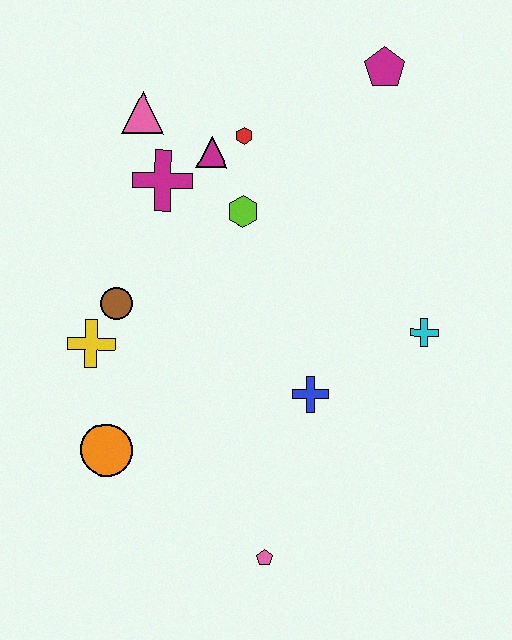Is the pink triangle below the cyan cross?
No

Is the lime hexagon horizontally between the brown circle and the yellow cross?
No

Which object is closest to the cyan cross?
The blue cross is closest to the cyan cross.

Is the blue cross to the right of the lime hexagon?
Yes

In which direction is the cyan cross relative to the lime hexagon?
The cyan cross is to the right of the lime hexagon.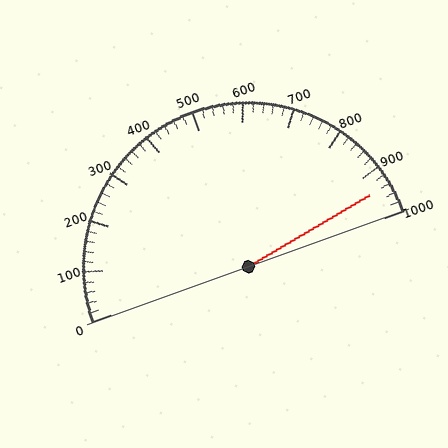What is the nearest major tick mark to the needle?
The nearest major tick mark is 900.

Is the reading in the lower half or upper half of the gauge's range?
The reading is in the upper half of the range (0 to 1000).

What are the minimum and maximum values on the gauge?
The gauge ranges from 0 to 1000.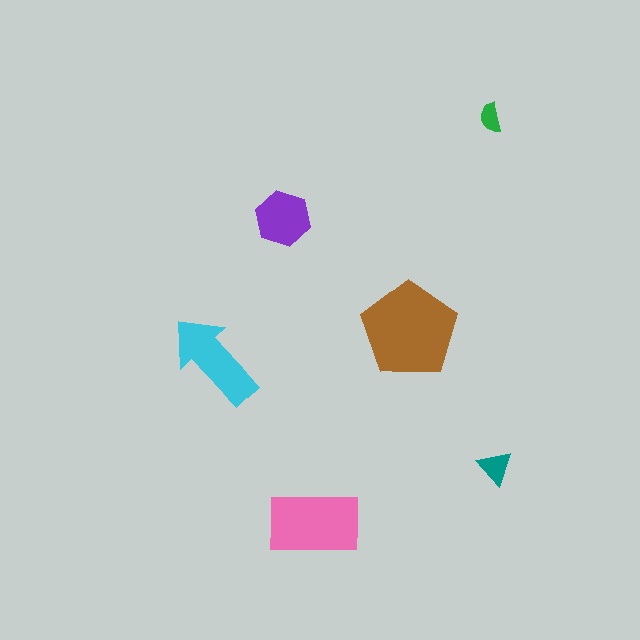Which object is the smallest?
The green semicircle.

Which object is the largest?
The brown pentagon.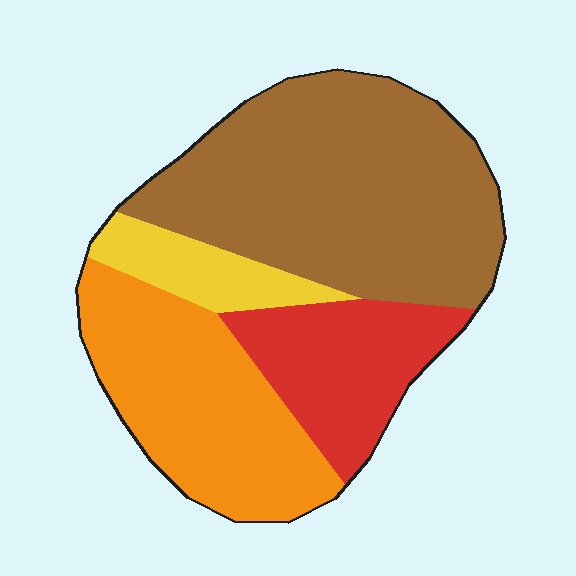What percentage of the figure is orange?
Orange takes up between a quarter and a half of the figure.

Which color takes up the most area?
Brown, at roughly 45%.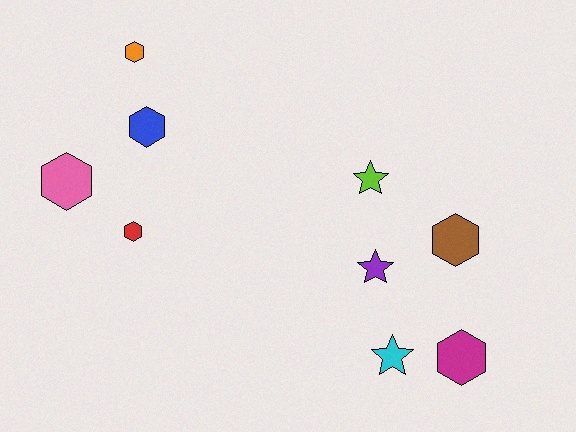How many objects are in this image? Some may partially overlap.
There are 9 objects.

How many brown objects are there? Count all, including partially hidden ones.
There is 1 brown object.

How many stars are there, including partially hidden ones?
There are 3 stars.